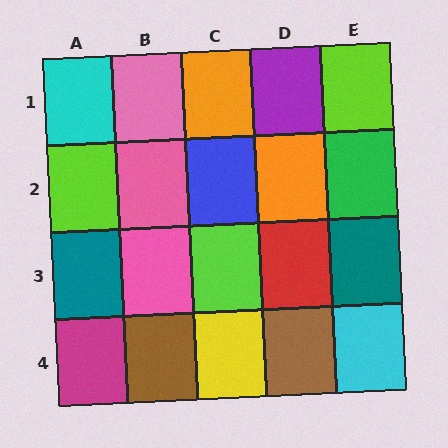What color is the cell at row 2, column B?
Pink.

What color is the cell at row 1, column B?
Pink.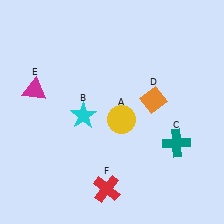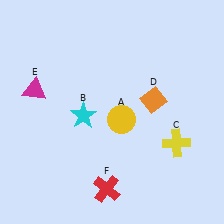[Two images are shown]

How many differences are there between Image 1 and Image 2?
There is 1 difference between the two images.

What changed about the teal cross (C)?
In Image 1, C is teal. In Image 2, it changed to yellow.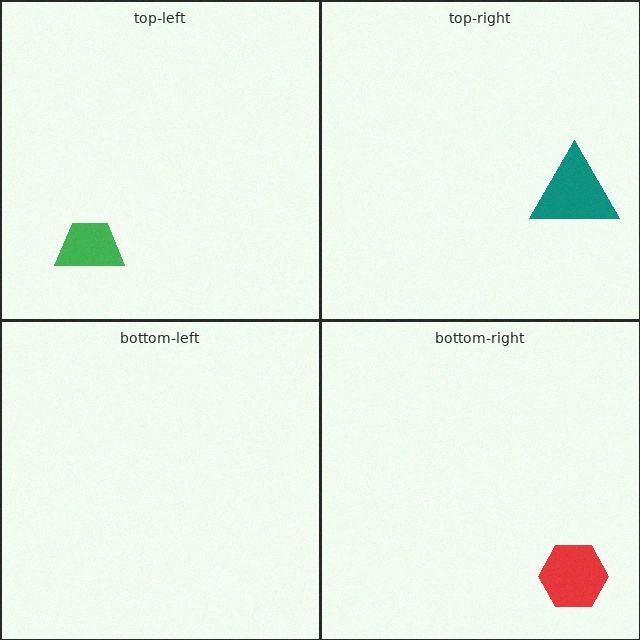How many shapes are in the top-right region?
1.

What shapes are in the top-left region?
The green trapezoid.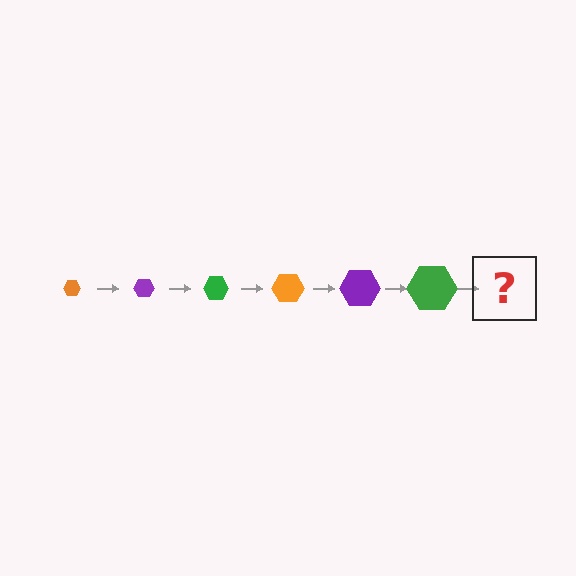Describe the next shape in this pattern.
It should be an orange hexagon, larger than the previous one.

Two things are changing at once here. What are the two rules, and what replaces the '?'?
The two rules are that the hexagon grows larger each step and the color cycles through orange, purple, and green. The '?' should be an orange hexagon, larger than the previous one.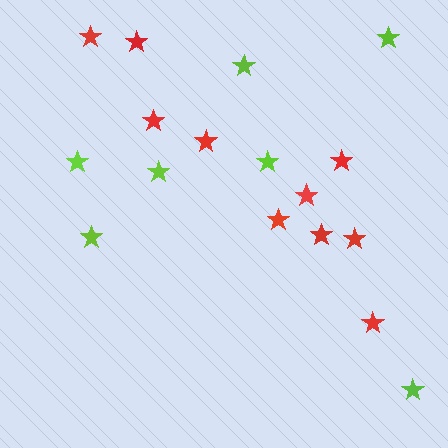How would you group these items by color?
There are 2 groups: one group of red stars (10) and one group of lime stars (7).